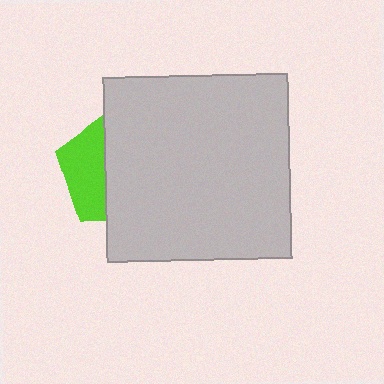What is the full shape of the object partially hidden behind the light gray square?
The partially hidden object is a lime pentagon.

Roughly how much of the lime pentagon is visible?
A small part of it is visible (roughly 38%).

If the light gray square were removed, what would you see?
You would see the complete lime pentagon.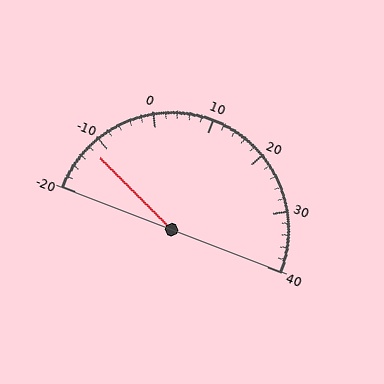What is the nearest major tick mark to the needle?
The nearest major tick mark is -10.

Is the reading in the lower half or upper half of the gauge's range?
The reading is in the lower half of the range (-20 to 40).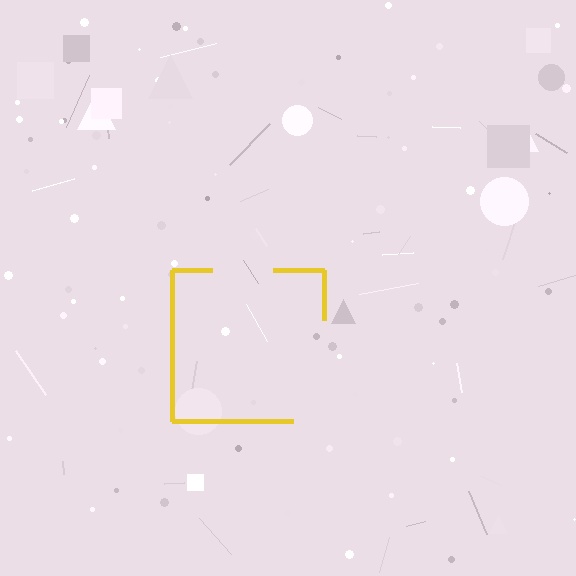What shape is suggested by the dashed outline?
The dashed outline suggests a square.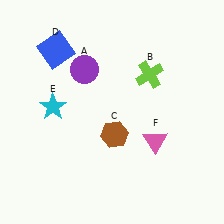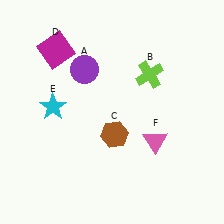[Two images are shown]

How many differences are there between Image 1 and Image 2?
There is 1 difference between the two images.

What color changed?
The square (D) changed from blue in Image 1 to magenta in Image 2.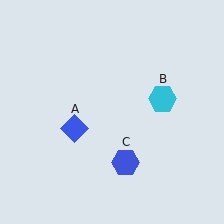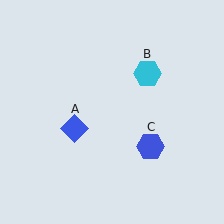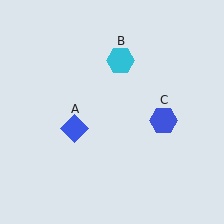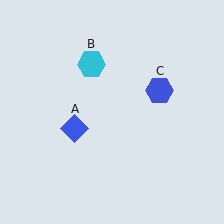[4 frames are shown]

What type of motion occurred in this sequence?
The cyan hexagon (object B), blue hexagon (object C) rotated counterclockwise around the center of the scene.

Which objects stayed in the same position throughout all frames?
Blue diamond (object A) remained stationary.